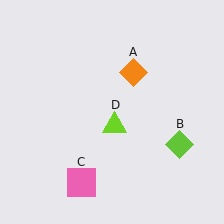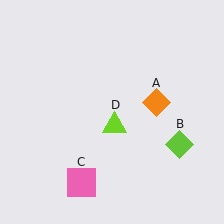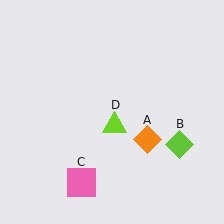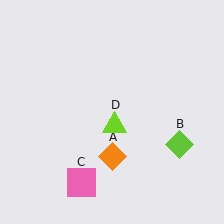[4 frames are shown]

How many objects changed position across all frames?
1 object changed position: orange diamond (object A).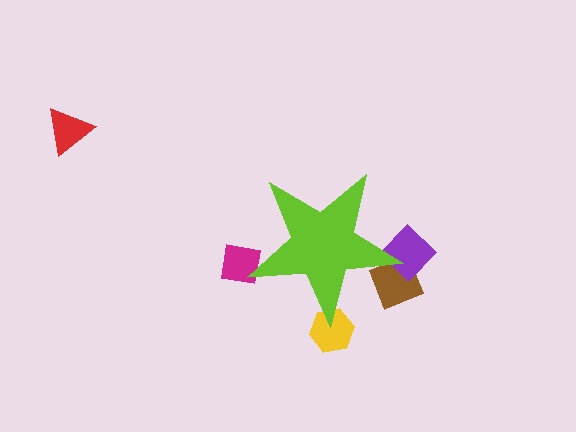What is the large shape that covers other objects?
A lime star.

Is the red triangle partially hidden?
No, the red triangle is fully visible.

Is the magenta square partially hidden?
Yes, the magenta square is partially hidden behind the lime star.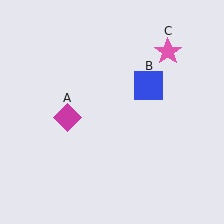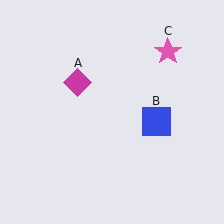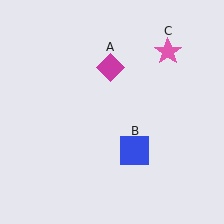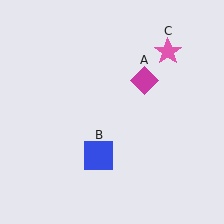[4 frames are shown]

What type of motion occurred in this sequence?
The magenta diamond (object A), blue square (object B) rotated clockwise around the center of the scene.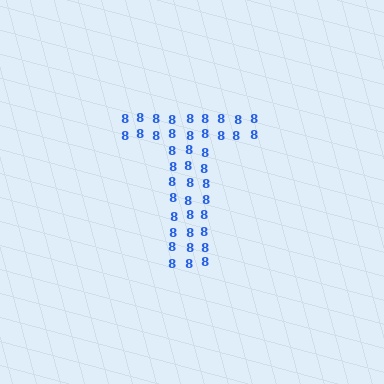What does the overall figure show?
The overall figure shows the letter T.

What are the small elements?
The small elements are digit 8's.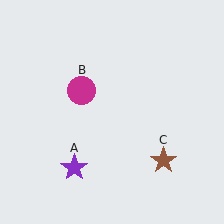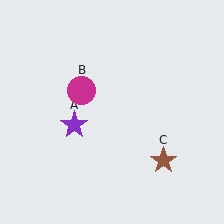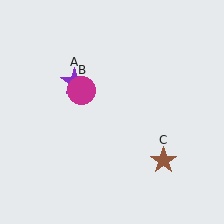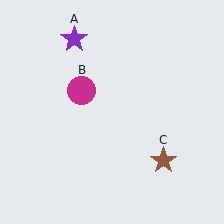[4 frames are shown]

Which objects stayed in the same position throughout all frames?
Magenta circle (object B) and brown star (object C) remained stationary.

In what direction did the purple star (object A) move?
The purple star (object A) moved up.